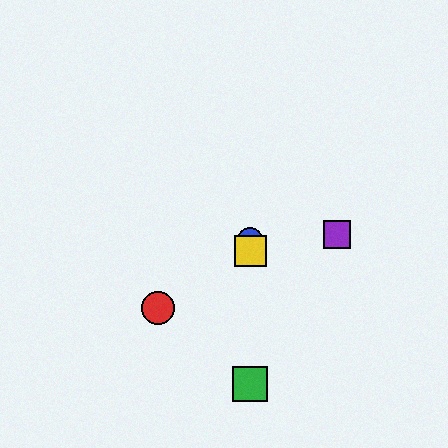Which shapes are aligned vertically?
The blue circle, the green square, the yellow square are aligned vertically.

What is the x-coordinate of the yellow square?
The yellow square is at x≈250.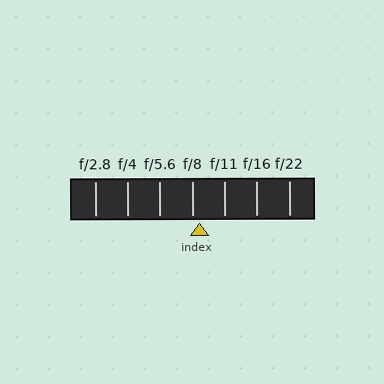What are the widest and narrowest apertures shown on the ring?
The widest aperture shown is f/2.8 and the narrowest is f/22.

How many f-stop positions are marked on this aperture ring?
There are 7 f-stop positions marked.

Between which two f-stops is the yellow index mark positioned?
The index mark is between f/8 and f/11.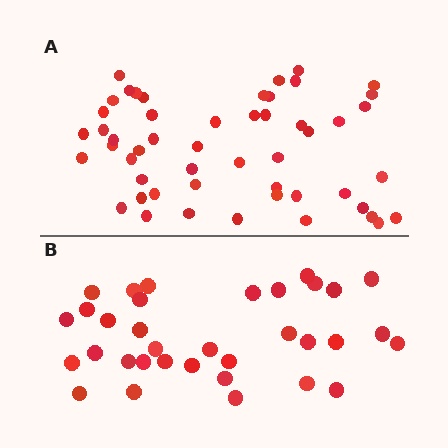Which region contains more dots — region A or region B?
Region A (the top region) has more dots.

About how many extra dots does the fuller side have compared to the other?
Region A has approximately 15 more dots than region B.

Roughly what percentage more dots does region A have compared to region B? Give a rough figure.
About 50% more.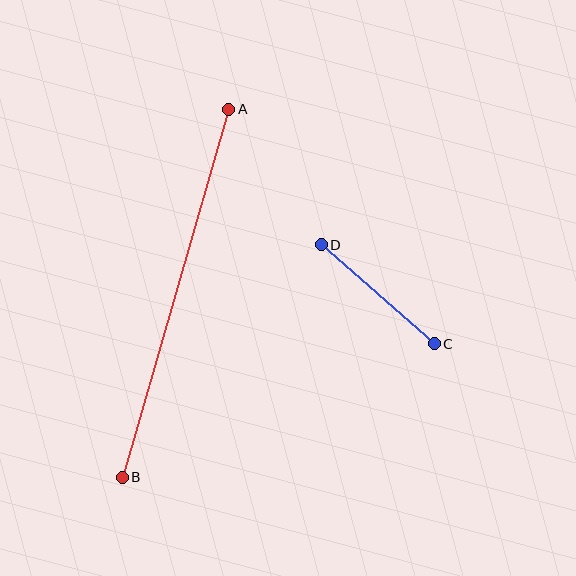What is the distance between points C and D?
The distance is approximately 150 pixels.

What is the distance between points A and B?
The distance is approximately 383 pixels.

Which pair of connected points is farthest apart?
Points A and B are farthest apart.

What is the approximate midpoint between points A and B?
The midpoint is at approximately (175, 293) pixels.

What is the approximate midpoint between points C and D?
The midpoint is at approximately (378, 294) pixels.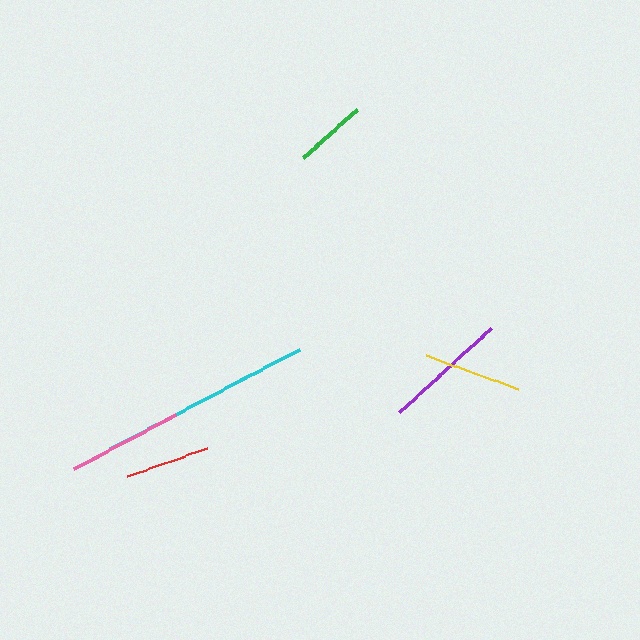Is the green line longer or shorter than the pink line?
The pink line is longer than the green line.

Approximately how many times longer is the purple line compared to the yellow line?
The purple line is approximately 1.3 times the length of the yellow line.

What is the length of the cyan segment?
The cyan segment is approximately 214 pixels long.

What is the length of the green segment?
The green segment is approximately 72 pixels long.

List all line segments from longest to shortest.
From longest to shortest: cyan, purple, pink, yellow, red, green.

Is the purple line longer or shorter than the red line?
The purple line is longer than the red line.